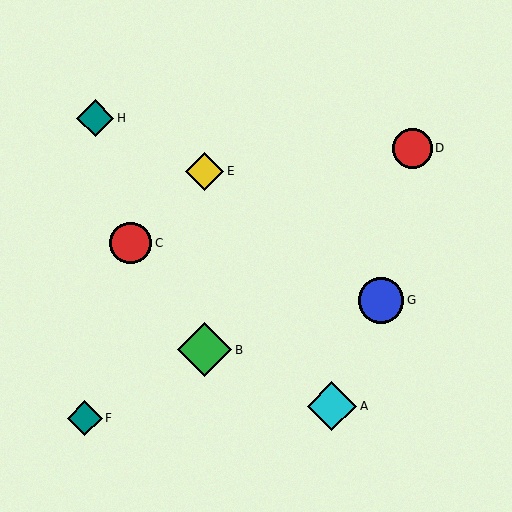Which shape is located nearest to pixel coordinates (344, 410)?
The cyan diamond (labeled A) at (332, 406) is nearest to that location.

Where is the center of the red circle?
The center of the red circle is at (131, 243).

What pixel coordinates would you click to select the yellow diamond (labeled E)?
Click at (204, 171) to select the yellow diamond E.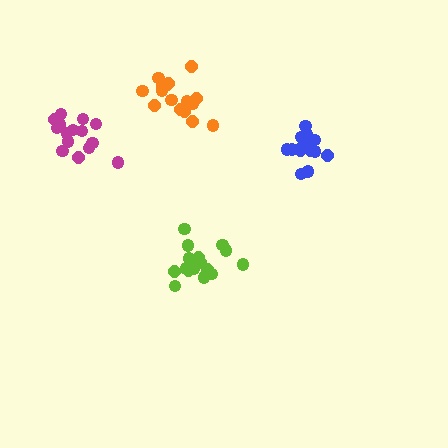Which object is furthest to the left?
The magenta cluster is leftmost.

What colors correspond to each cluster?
The clusters are colored: magenta, orange, lime, blue.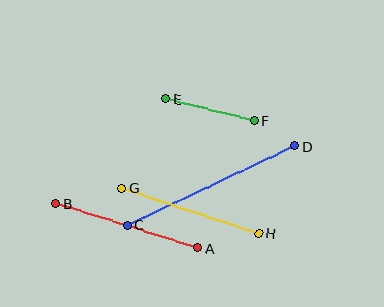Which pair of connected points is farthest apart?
Points C and D are farthest apart.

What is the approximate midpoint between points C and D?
The midpoint is at approximately (211, 185) pixels.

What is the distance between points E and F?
The distance is approximately 92 pixels.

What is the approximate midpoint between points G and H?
The midpoint is at approximately (190, 211) pixels.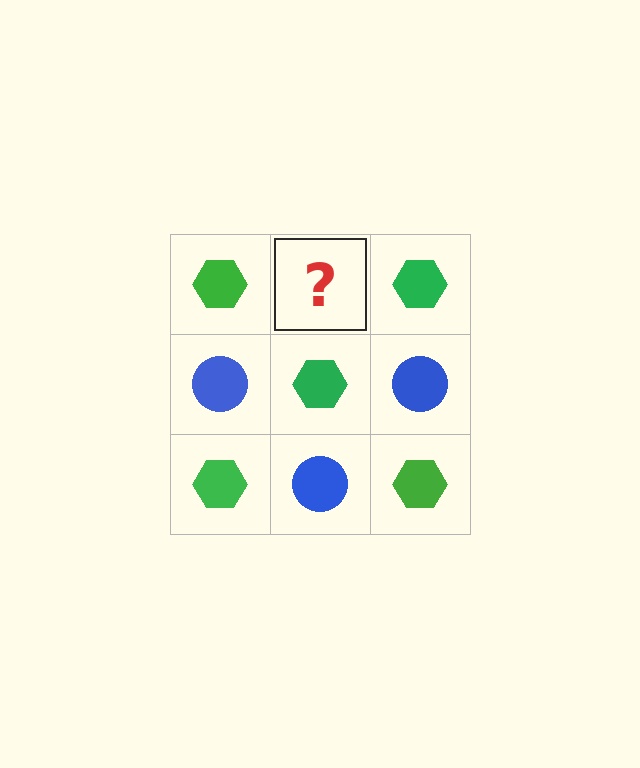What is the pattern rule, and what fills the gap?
The rule is that it alternates green hexagon and blue circle in a checkerboard pattern. The gap should be filled with a blue circle.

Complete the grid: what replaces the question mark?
The question mark should be replaced with a blue circle.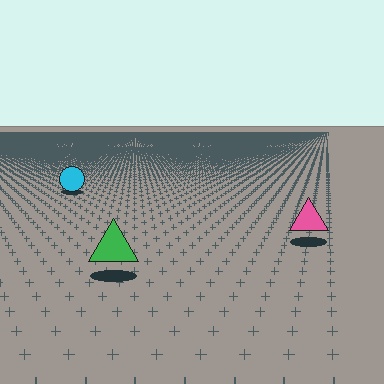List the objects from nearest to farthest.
From nearest to farthest: the green triangle, the pink triangle, the cyan circle.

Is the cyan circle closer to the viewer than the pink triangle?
No. The pink triangle is closer — you can tell from the texture gradient: the ground texture is coarser near it.